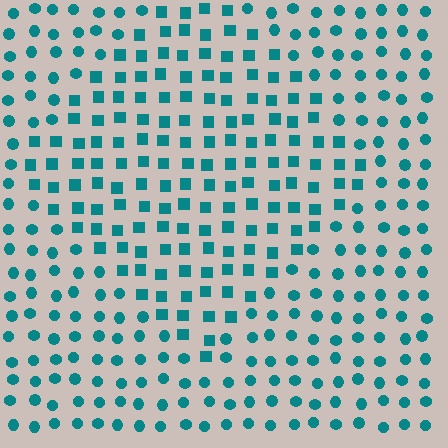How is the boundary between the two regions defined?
The boundary is defined by a change in element shape: squares inside vs. circles outside. All elements share the same color and spacing.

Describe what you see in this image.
The image is filled with small teal elements arranged in a uniform grid. A diamond-shaped region contains squares, while the surrounding area contains circles. The boundary is defined purely by the change in element shape.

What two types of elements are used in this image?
The image uses squares inside the diamond region and circles outside it.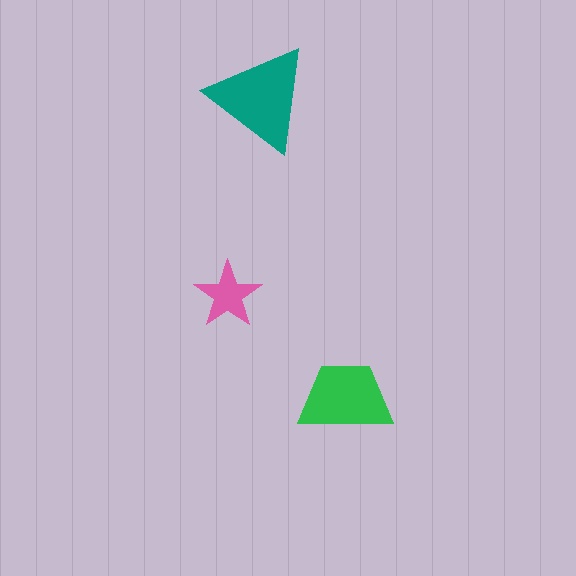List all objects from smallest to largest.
The pink star, the green trapezoid, the teal triangle.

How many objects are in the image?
There are 3 objects in the image.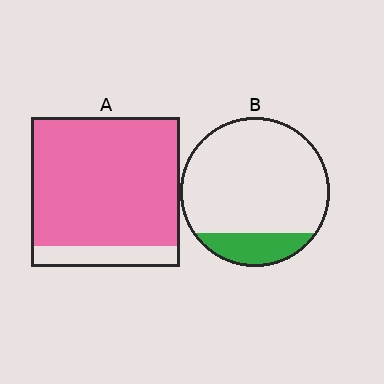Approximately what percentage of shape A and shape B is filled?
A is approximately 85% and B is approximately 15%.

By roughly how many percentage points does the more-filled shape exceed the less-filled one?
By roughly 70 percentage points (A over B).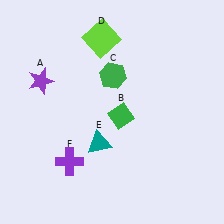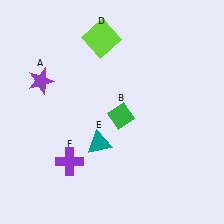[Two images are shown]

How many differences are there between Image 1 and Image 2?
There is 1 difference between the two images.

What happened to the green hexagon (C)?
The green hexagon (C) was removed in Image 2. It was in the top-right area of Image 1.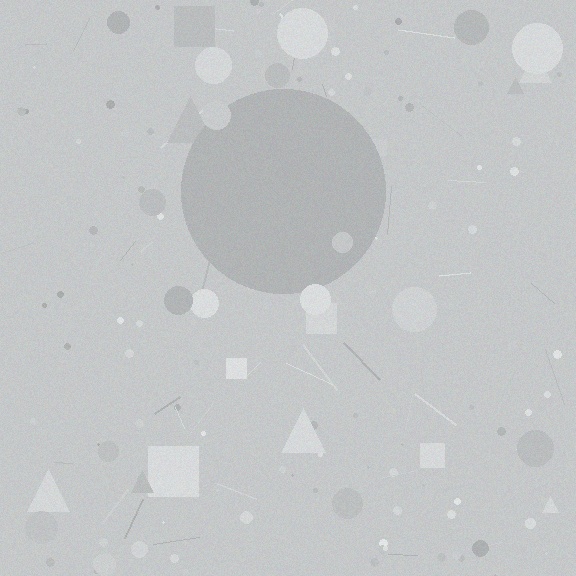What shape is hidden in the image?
A circle is hidden in the image.